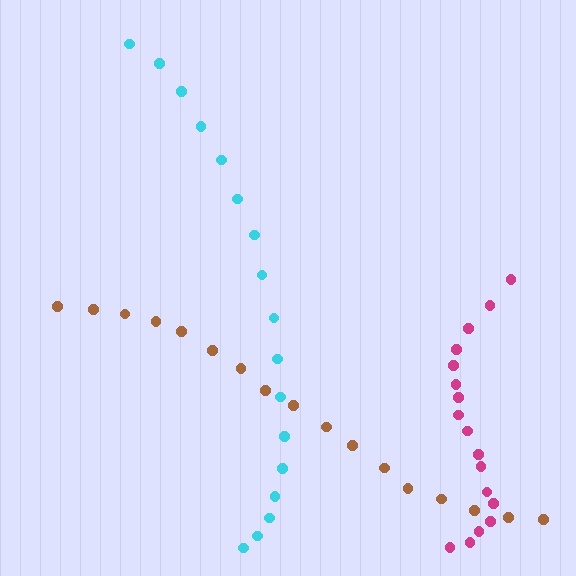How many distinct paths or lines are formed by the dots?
There are 3 distinct paths.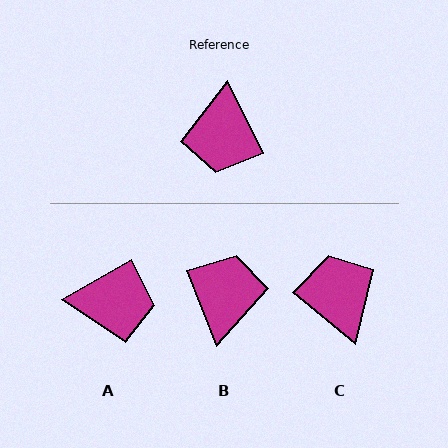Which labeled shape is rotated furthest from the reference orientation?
B, about 175 degrees away.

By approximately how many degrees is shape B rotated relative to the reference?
Approximately 175 degrees counter-clockwise.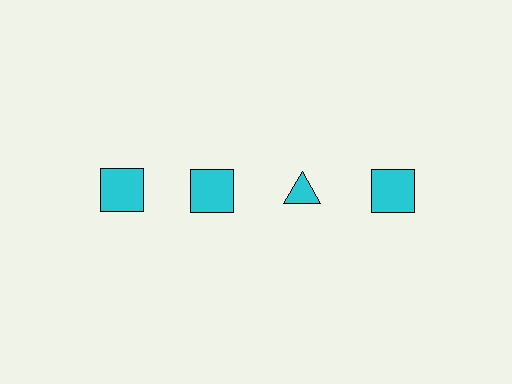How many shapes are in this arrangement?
There are 4 shapes arranged in a grid pattern.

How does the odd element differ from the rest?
It has a different shape: triangle instead of square.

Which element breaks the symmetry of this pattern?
The cyan triangle in the top row, center column breaks the symmetry. All other shapes are cyan squares.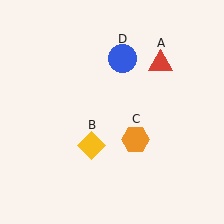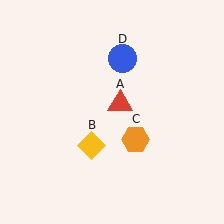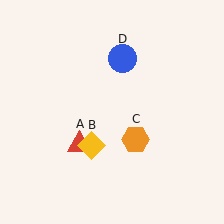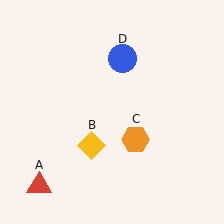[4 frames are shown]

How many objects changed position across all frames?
1 object changed position: red triangle (object A).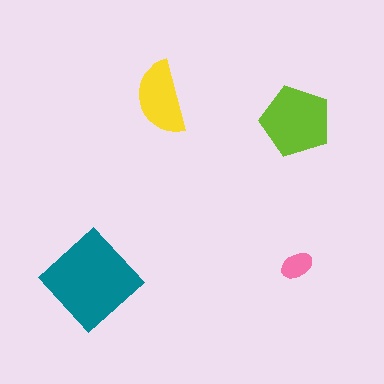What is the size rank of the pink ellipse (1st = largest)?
4th.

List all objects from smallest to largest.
The pink ellipse, the yellow semicircle, the lime pentagon, the teal diamond.